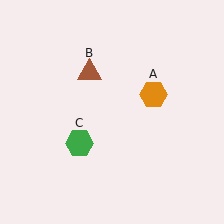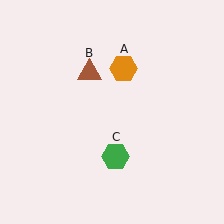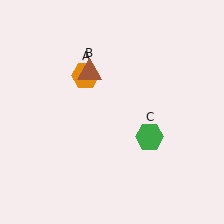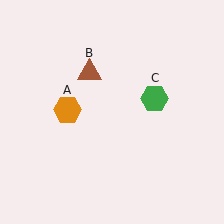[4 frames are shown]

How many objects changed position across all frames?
2 objects changed position: orange hexagon (object A), green hexagon (object C).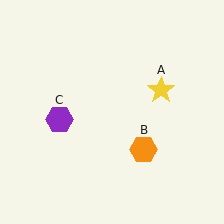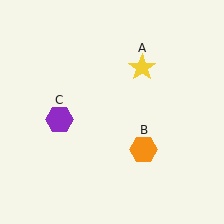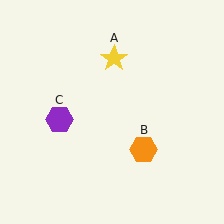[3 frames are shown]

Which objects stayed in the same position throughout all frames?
Orange hexagon (object B) and purple hexagon (object C) remained stationary.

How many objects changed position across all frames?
1 object changed position: yellow star (object A).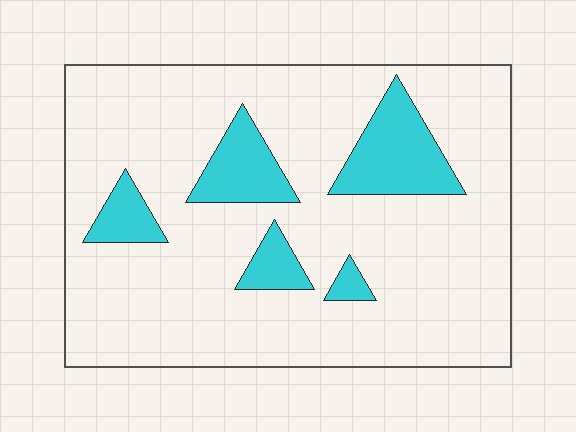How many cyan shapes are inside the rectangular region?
5.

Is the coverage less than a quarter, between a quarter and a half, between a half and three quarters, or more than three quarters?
Less than a quarter.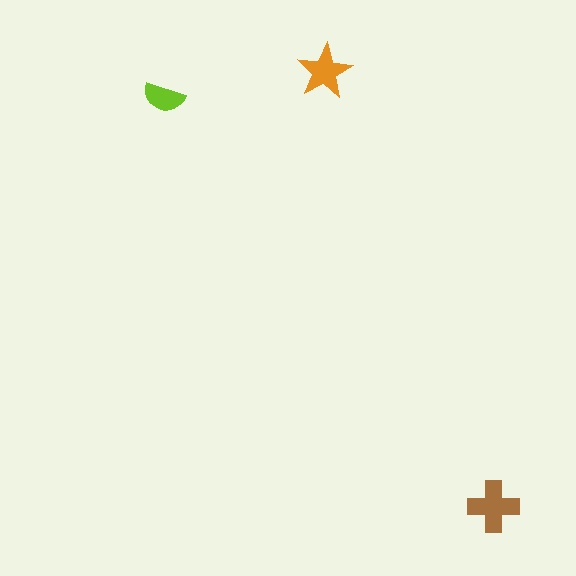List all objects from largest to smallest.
The brown cross, the orange star, the lime semicircle.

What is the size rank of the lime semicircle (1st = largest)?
3rd.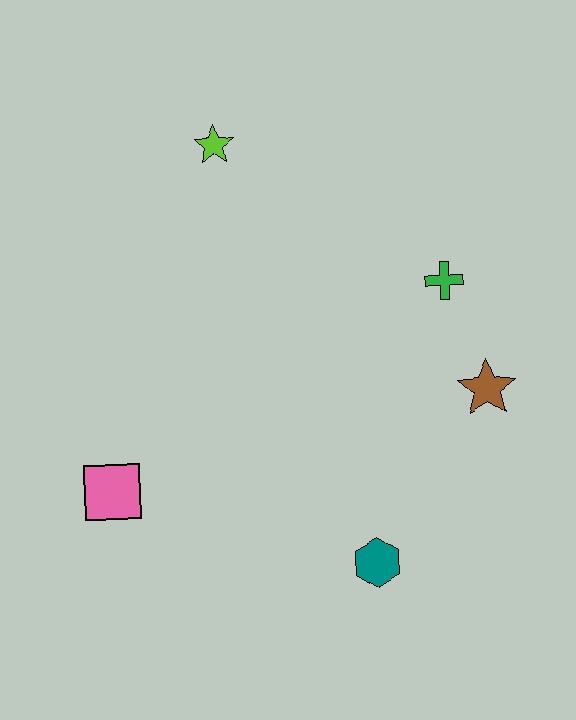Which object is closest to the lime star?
The green cross is closest to the lime star.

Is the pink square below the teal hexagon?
No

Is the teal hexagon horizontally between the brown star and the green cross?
No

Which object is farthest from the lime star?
The teal hexagon is farthest from the lime star.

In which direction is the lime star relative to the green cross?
The lime star is to the left of the green cross.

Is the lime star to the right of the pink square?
Yes